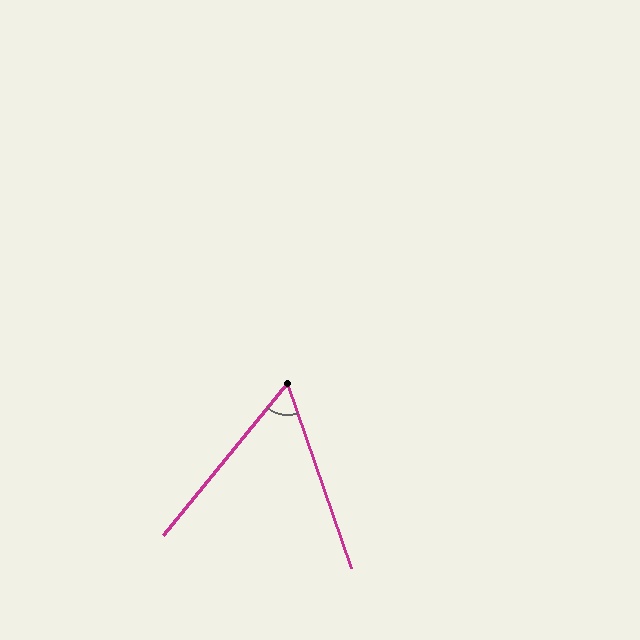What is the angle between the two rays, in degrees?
Approximately 58 degrees.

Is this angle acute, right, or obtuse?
It is acute.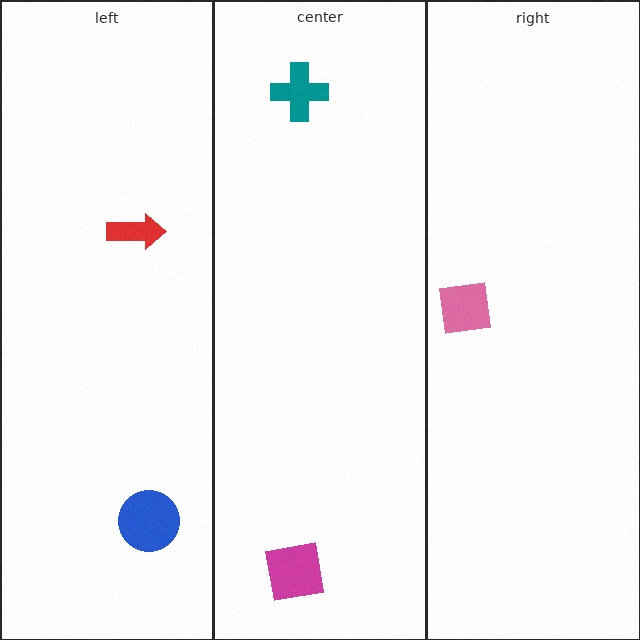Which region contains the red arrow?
The left region.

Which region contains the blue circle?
The left region.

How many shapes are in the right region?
1.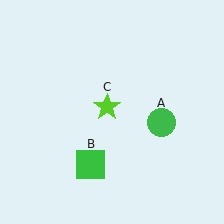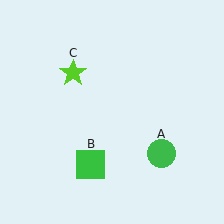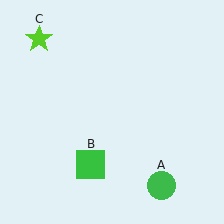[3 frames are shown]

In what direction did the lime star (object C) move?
The lime star (object C) moved up and to the left.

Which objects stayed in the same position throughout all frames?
Green square (object B) remained stationary.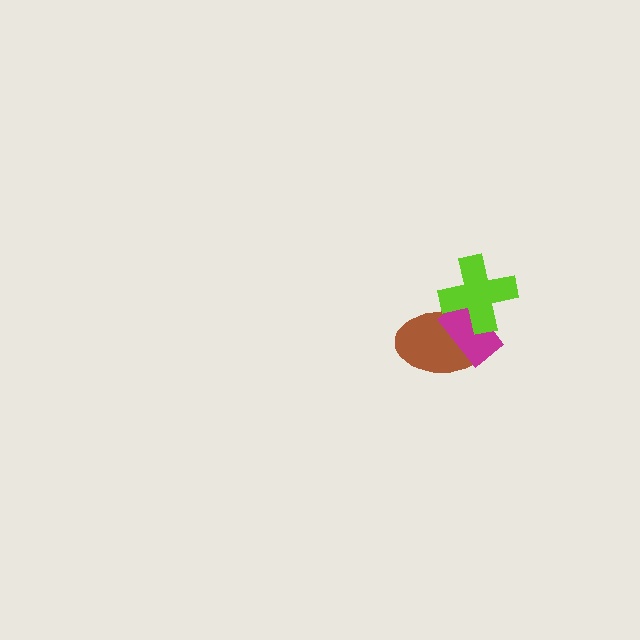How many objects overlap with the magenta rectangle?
2 objects overlap with the magenta rectangle.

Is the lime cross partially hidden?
No, no other shape covers it.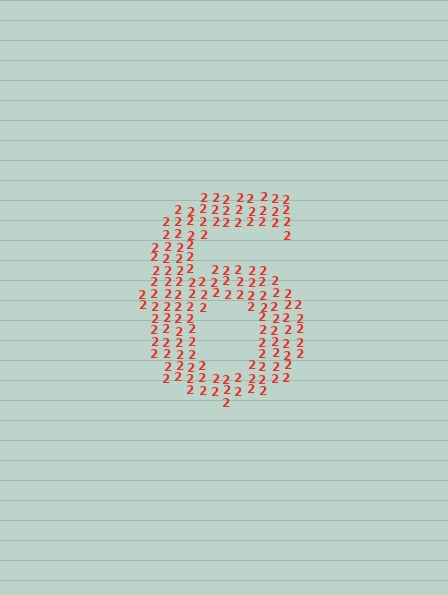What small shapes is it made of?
It is made of small digit 2's.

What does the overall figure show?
The overall figure shows the digit 6.